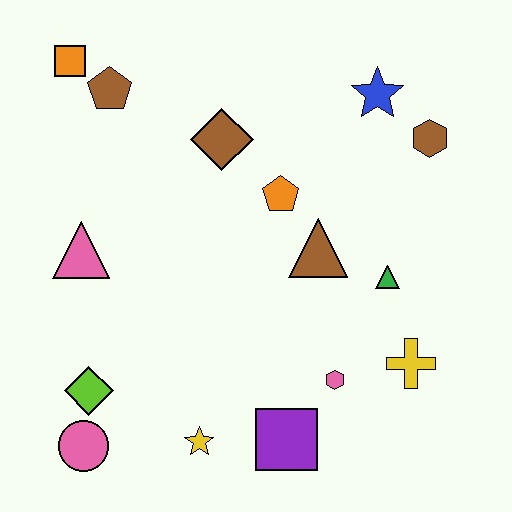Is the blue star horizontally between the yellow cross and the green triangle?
No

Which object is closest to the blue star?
The brown hexagon is closest to the blue star.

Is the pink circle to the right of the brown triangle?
No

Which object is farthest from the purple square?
The orange square is farthest from the purple square.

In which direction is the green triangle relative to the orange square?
The green triangle is to the right of the orange square.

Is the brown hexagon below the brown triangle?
No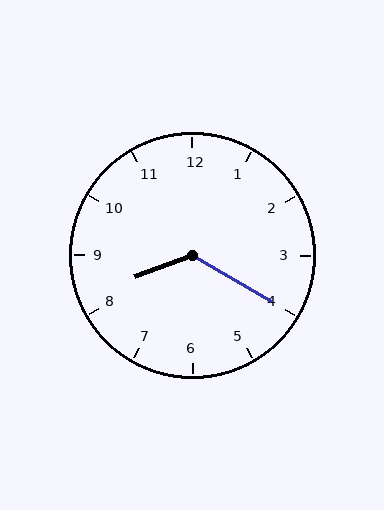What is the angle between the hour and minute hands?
Approximately 130 degrees.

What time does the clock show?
8:20.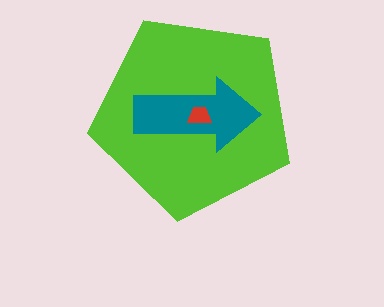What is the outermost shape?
The lime pentagon.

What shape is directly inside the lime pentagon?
The teal arrow.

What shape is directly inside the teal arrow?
The red trapezoid.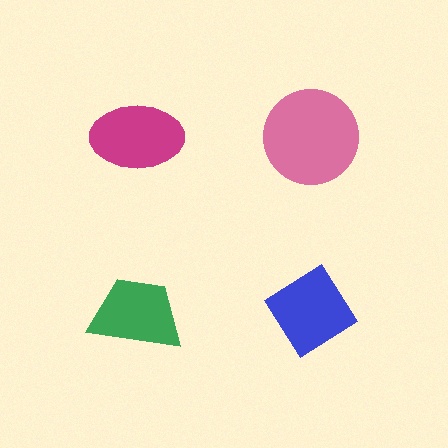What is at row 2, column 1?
A green trapezoid.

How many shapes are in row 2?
2 shapes.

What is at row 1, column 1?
A magenta ellipse.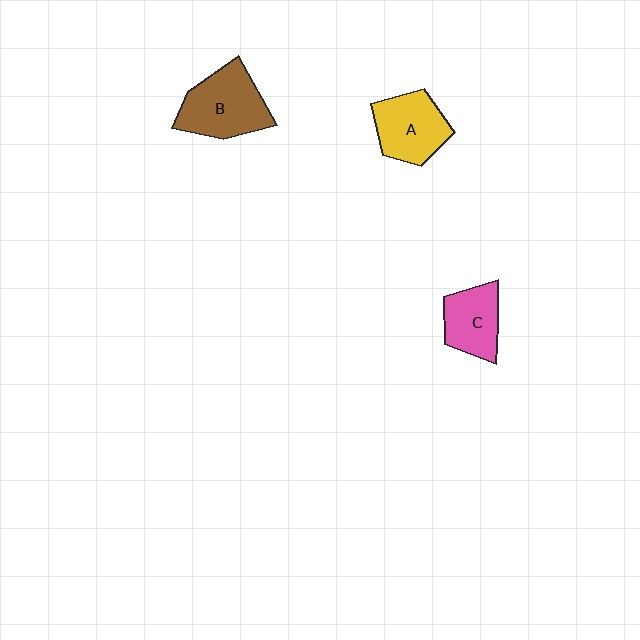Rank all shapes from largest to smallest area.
From largest to smallest: B (brown), A (yellow), C (pink).